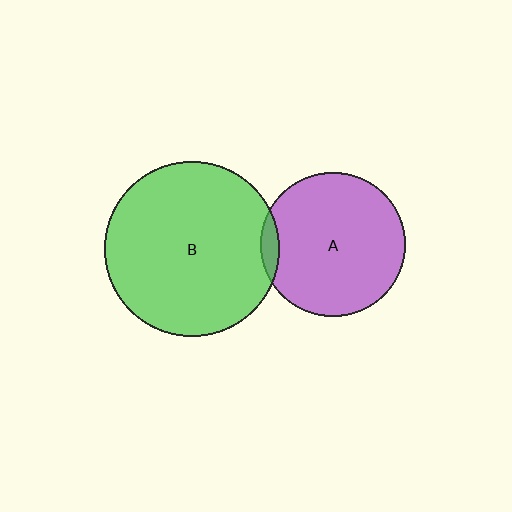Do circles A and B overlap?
Yes.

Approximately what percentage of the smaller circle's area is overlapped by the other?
Approximately 5%.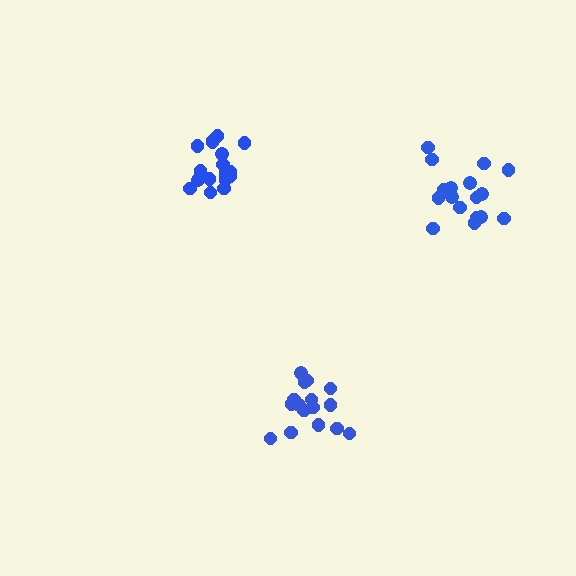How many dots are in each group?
Group 1: 16 dots, Group 2: 17 dots, Group 3: 18 dots (51 total).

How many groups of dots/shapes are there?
There are 3 groups.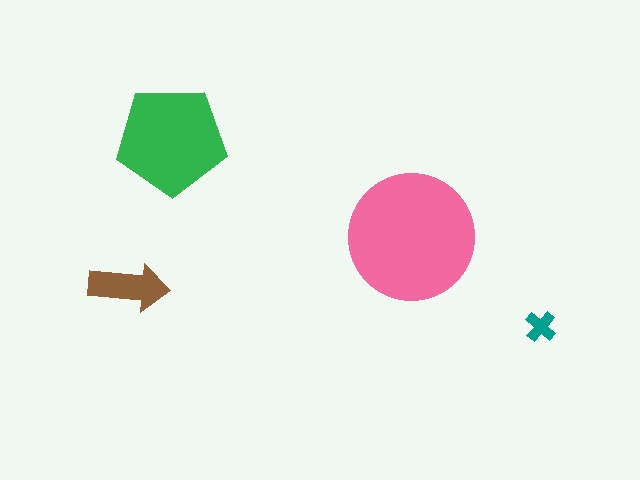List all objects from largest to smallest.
The pink circle, the green pentagon, the brown arrow, the teal cross.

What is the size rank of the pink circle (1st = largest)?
1st.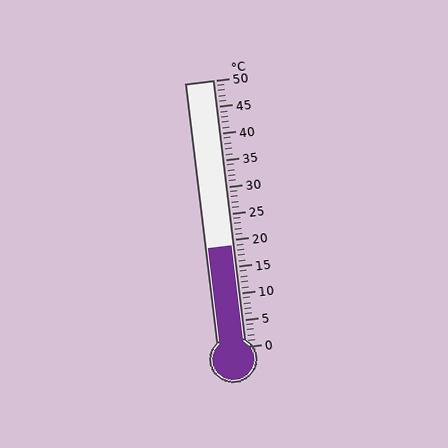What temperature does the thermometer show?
The thermometer shows approximately 19°C.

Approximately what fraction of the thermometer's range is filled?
The thermometer is filled to approximately 40% of its range.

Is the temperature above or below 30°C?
The temperature is below 30°C.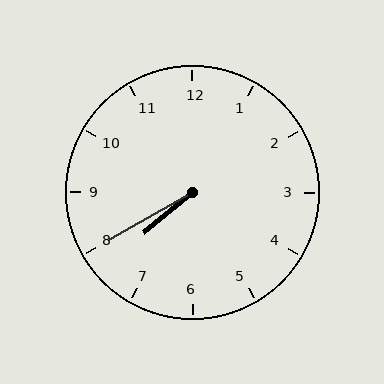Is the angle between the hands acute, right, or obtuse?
It is acute.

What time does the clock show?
7:40.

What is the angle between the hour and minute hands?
Approximately 10 degrees.